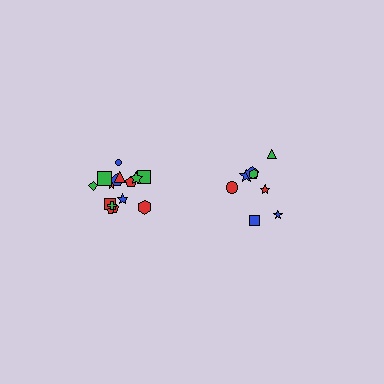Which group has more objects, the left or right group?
The left group.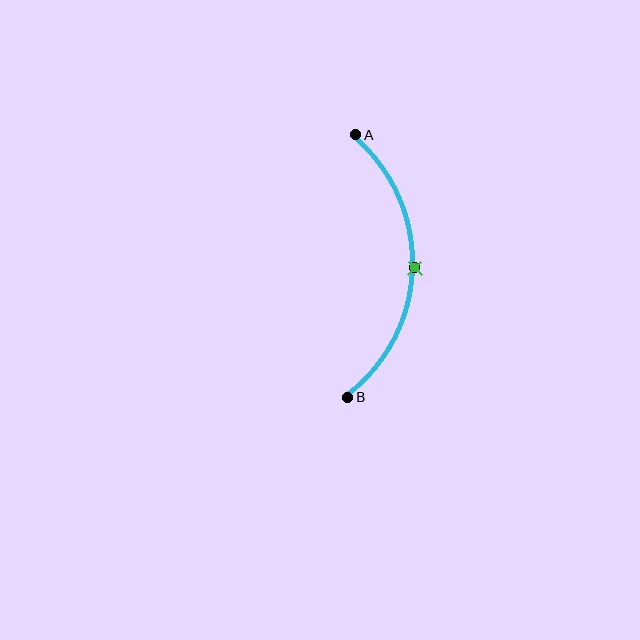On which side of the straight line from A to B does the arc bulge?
The arc bulges to the right of the straight line connecting A and B.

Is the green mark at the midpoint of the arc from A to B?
Yes. The green mark lies on the arc at equal arc-length from both A and B — it is the arc midpoint.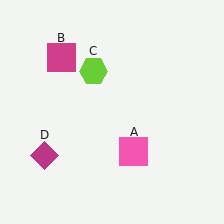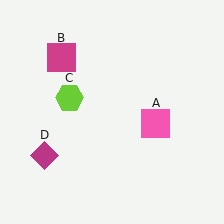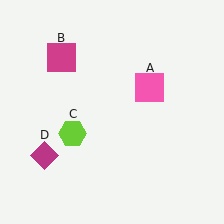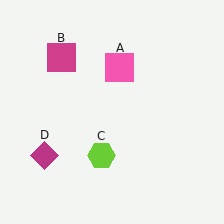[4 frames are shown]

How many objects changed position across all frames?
2 objects changed position: pink square (object A), lime hexagon (object C).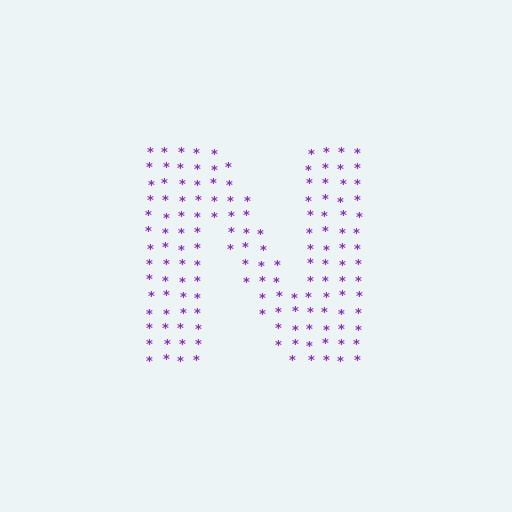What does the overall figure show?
The overall figure shows the letter N.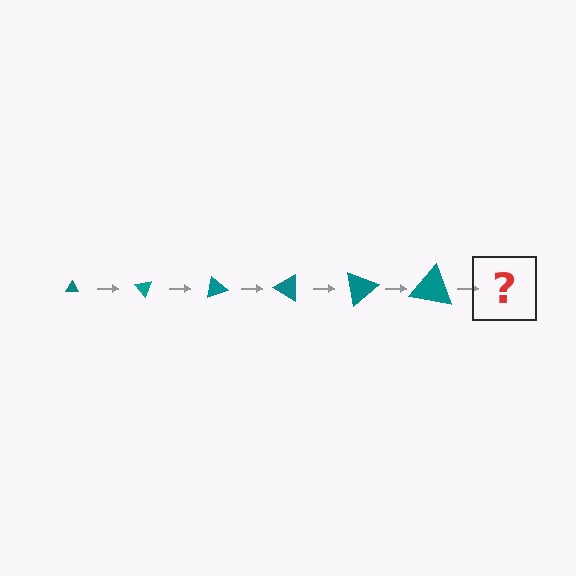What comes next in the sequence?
The next element should be a triangle, larger than the previous one and rotated 300 degrees from the start.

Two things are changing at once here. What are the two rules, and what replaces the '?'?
The two rules are that the triangle grows larger each step and it rotates 50 degrees each step. The '?' should be a triangle, larger than the previous one and rotated 300 degrees from the start.